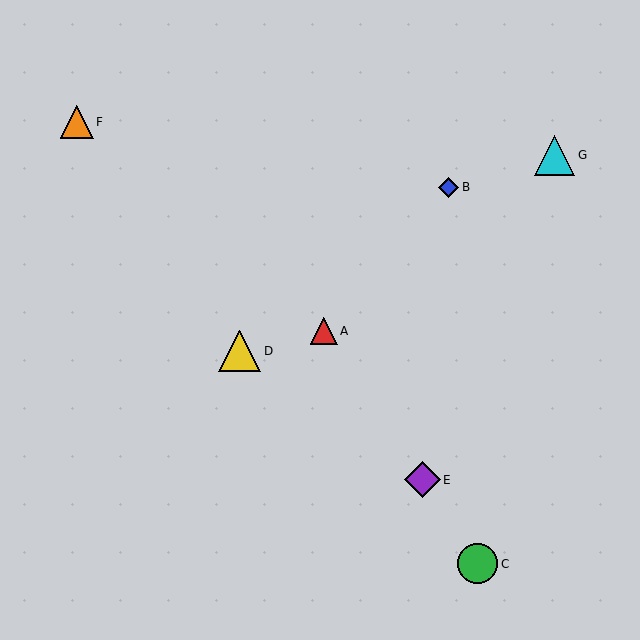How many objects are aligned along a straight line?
3 objects (A, C, E) are aligned along a straight line.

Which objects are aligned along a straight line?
Objects A, C, E are aligned along a straight line.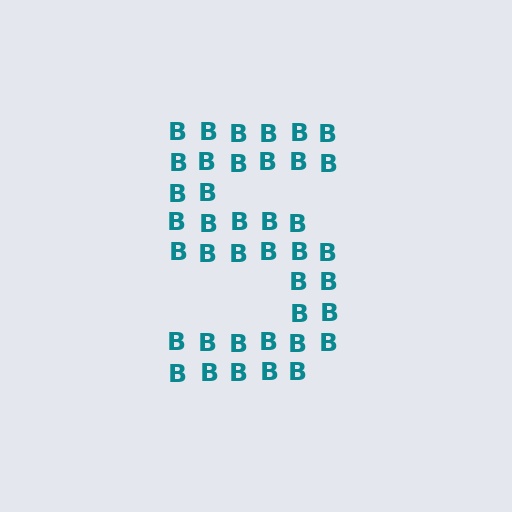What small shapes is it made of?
It is made of small letter B's.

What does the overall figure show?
The overall figure shows the digit 5.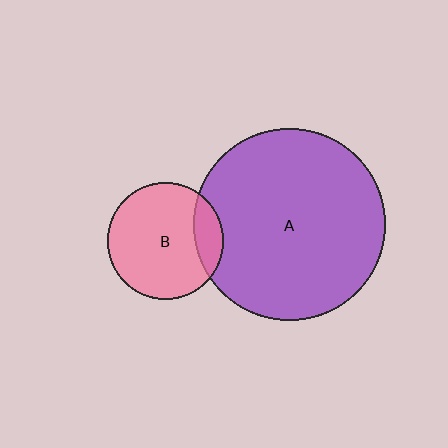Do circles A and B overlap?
Yes.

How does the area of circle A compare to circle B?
Approximately 2.7 times.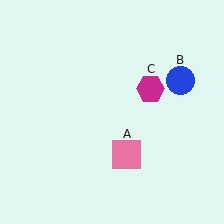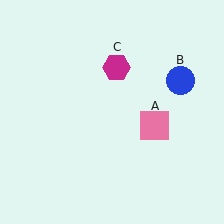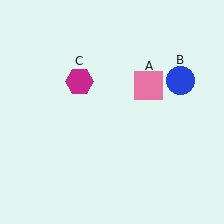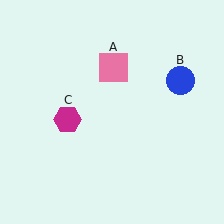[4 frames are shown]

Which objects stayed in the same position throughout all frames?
Blue circle (object B) remained stationary.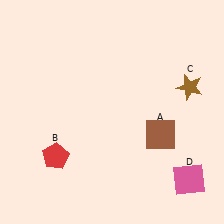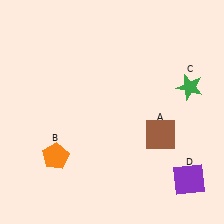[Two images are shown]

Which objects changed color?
B changed from red to orange. C changed from brown to green. D changed from pink to purple.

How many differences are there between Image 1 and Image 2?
There are 3 differences between the two images.